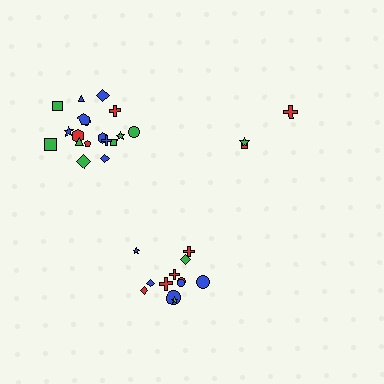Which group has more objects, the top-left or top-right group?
The top-left group.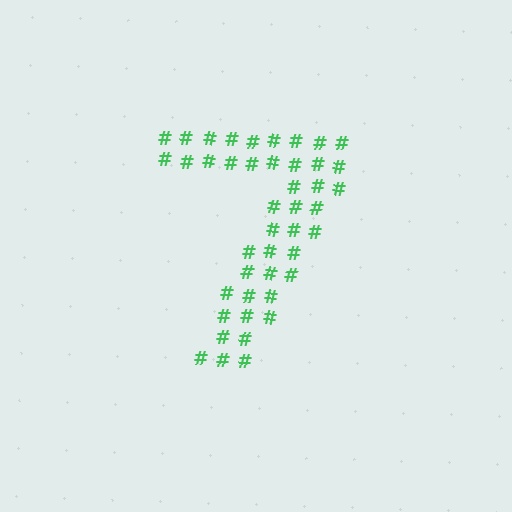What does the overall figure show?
The overall figure shows the digit 7.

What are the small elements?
The small elements are hash symbols.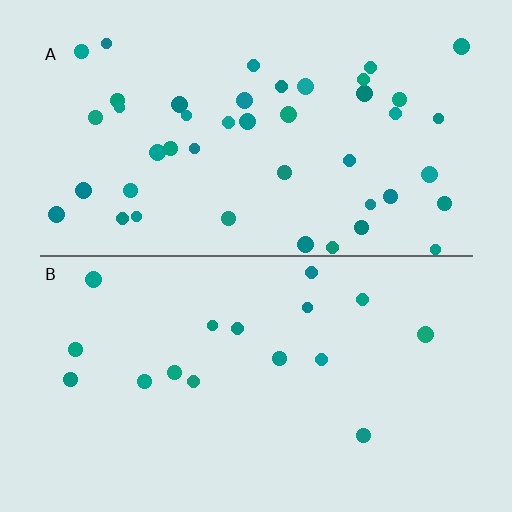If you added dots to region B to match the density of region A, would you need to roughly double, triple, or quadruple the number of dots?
Approximately triple.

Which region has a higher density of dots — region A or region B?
A (the top).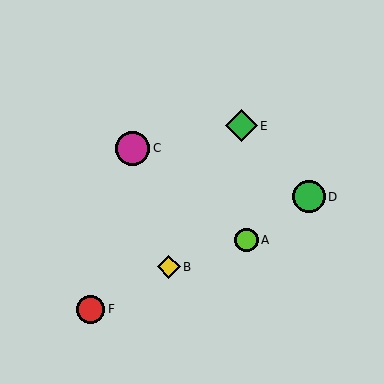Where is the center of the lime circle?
The center of the lime circle is at (247, 240).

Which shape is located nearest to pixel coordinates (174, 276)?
The yellow diamond (labeled B) at (169, 267) is nearest to that location.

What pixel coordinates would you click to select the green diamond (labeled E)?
Click at (241, 126) to select the green diamond E.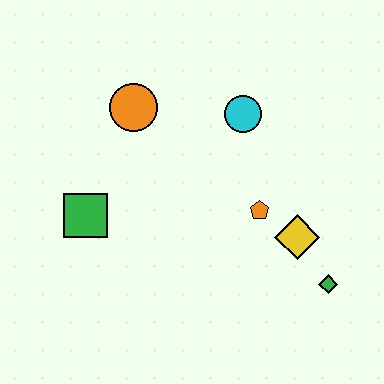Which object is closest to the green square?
The orange circle is closest to the green square.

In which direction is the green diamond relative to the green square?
The green diamond is to the right of the green square.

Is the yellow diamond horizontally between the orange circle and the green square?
No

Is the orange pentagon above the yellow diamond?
Yes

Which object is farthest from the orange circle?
The green diamond is farthest from the orange circle.